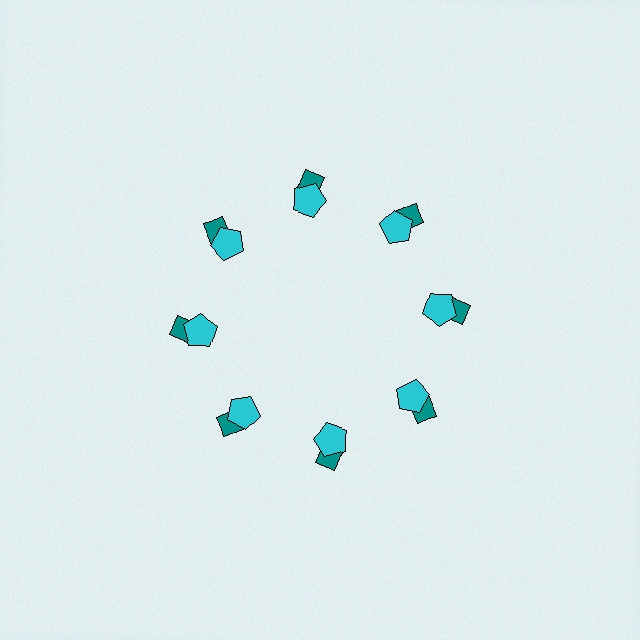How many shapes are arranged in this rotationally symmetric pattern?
There are 16 shapes, arranged in 8 groups of 2.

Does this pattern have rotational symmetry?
Yes, this pattern has 8-fold rotational symmetry. It looks the same after rotating 45 degrees around the center.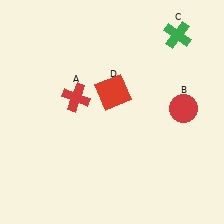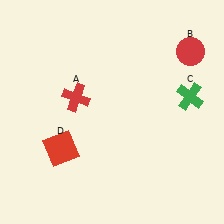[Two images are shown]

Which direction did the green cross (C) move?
The green cross (C) moved down.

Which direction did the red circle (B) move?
The red circle (B) moved up.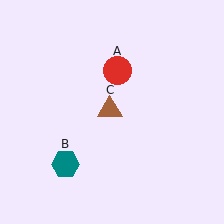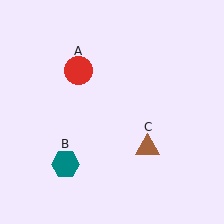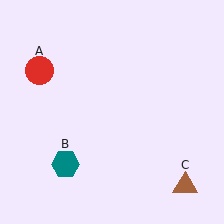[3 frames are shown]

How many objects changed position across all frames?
2 objects changed position: red circle (object A), brown triangle (object C).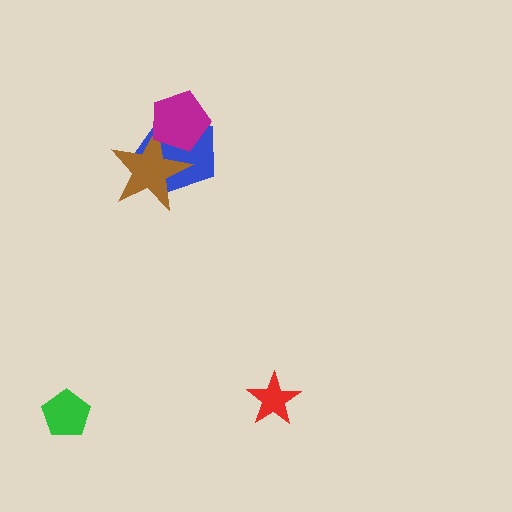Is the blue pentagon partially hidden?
Yes, it is partially covered by another shape.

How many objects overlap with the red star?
0 objects overlap with the red star.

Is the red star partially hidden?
No, no other shape covers it.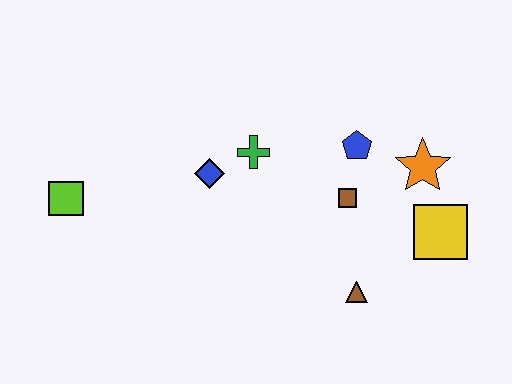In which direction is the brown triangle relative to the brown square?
The brown triangle is below the brown square.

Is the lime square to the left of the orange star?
Yes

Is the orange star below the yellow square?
No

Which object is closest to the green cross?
The blue diamond is closest to the green cross.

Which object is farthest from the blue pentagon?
The lime square is farthest from the blue pentagon.